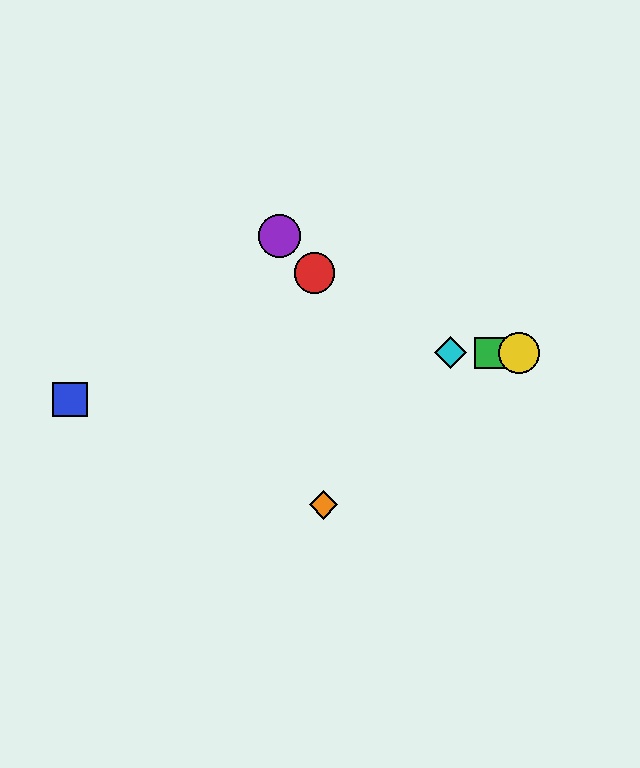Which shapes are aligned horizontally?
The green square, the yellow circle, the cyan diamond are aligned horizontally.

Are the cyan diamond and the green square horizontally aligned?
Yes, both are at y≈353.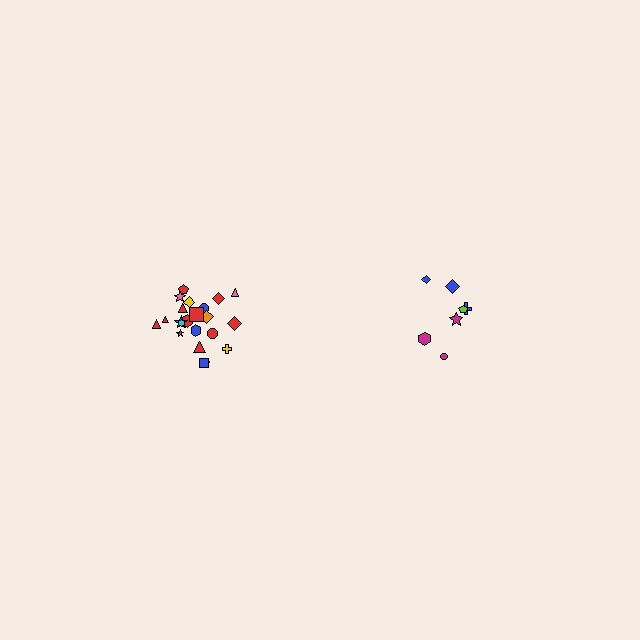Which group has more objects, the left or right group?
The left group.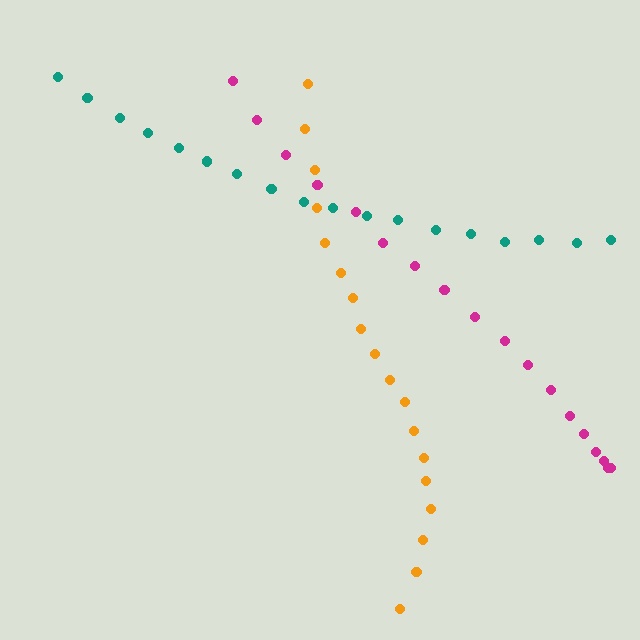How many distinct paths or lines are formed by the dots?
There are 3 distinct paths.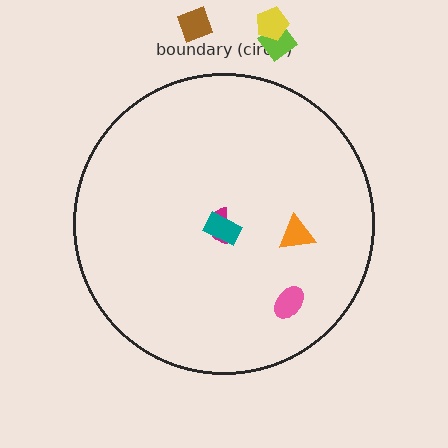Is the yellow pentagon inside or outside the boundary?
Outside.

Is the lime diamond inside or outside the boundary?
Outside.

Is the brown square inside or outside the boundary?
Outside.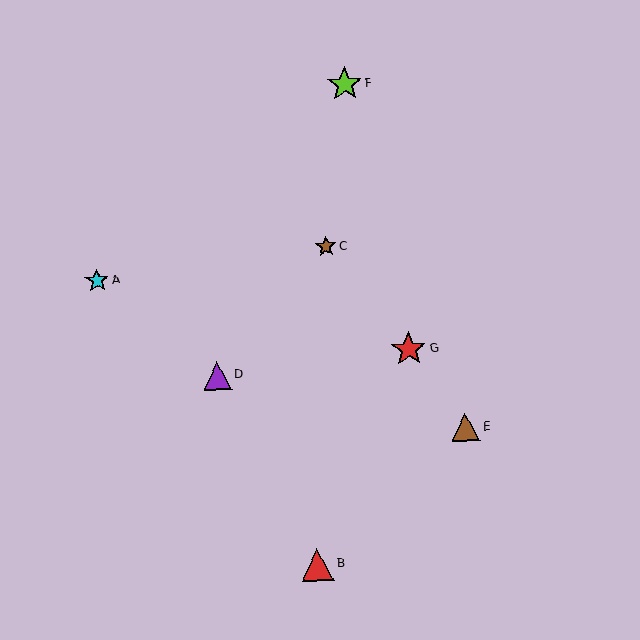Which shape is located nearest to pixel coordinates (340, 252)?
The brown star (labeled C) at (326, 246) is nearest to that location.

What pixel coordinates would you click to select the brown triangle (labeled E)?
Click at (465, 427) to select the brown triangle E.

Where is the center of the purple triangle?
The center of the purple triangle is at (217, 376).